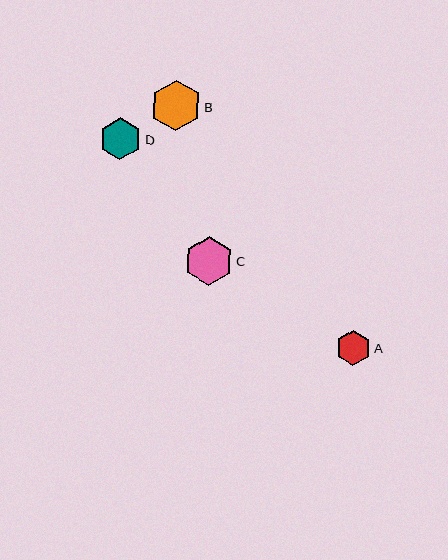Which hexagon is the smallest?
Hexagon A is the smallest with a size of approximately 35 pixels.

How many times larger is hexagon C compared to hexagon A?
Hexagon C is approximately 1.4 times the size of hexagon A.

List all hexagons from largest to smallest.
From largest to smallest: B, C, D, A.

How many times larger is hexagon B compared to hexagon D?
Hexagon B is approximately 1.2 times the size of hexagon D.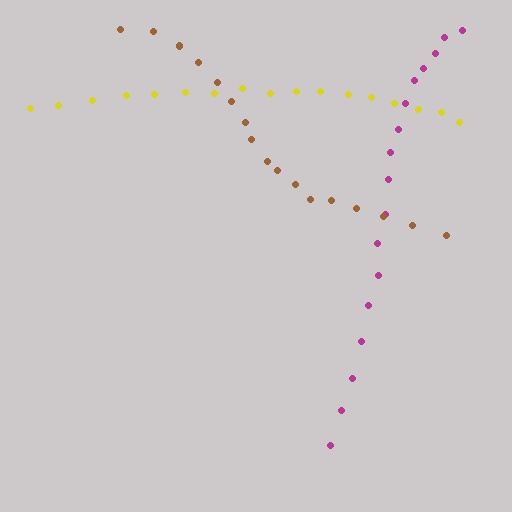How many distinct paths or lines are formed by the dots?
There are 3 distinct paths.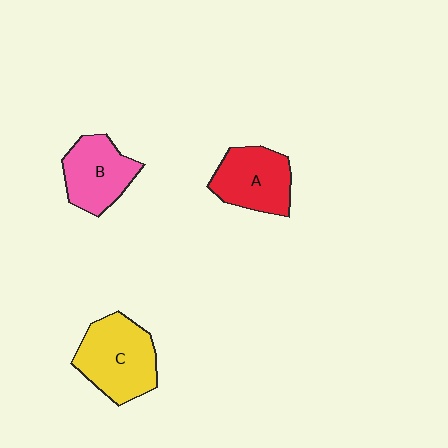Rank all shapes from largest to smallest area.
From largest to smallest: C (yellow), A (red), B (pink).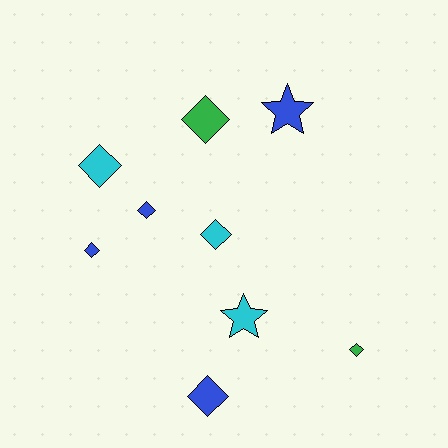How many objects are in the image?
There are 9 objects.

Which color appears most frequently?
Blue, with 4 objects.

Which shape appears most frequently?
Diamond, with 7 objects.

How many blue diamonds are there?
There are 3 blue diamonds.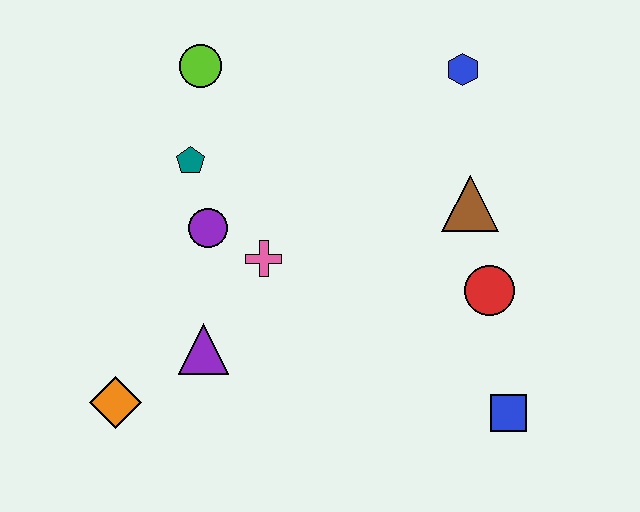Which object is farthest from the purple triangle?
The blue hexagon is farthest from the purple triangle.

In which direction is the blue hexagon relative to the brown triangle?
The blue hexagon is above the brown triangle.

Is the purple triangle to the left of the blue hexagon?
Yes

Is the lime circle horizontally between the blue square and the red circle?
No